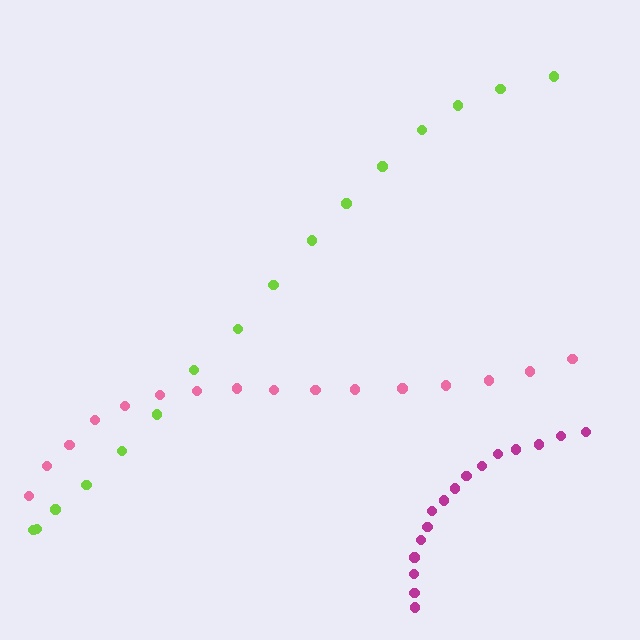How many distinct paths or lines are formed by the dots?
There are 3 distinct paths.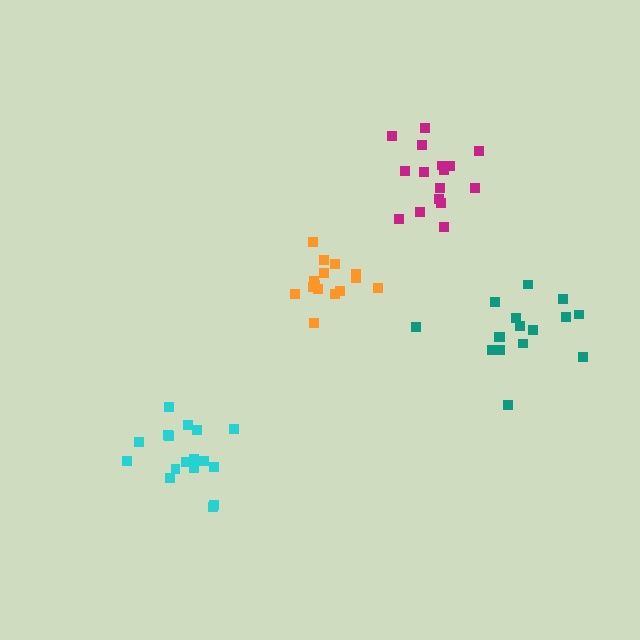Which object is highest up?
The magenta cluster is topmost.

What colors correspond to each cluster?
The clusters are colored: cyan, orange, magenta, teal.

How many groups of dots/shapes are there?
There are 4 groups.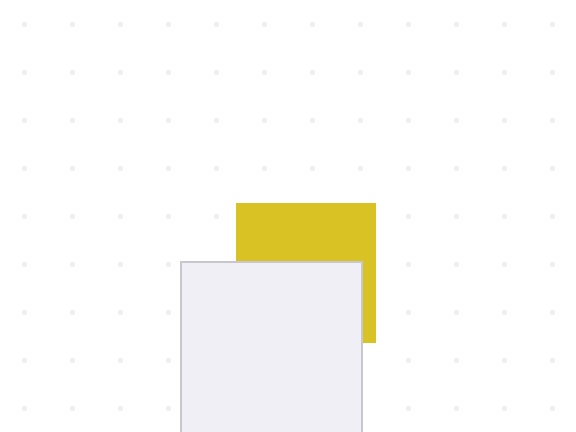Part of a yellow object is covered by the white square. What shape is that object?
It is a square.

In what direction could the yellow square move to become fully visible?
The yellow square could move up. That would shift it out from behind the white square entirely.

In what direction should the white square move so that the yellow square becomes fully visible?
The white square should move down. That is the shortest direction to clear the overlap and leave the yellow square fully visible.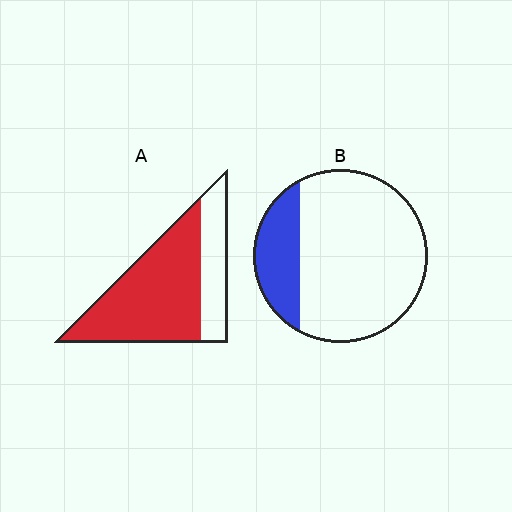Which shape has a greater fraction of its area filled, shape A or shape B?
Shape A.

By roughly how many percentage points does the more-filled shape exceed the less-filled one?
By roughly 50 percentage points (A over B).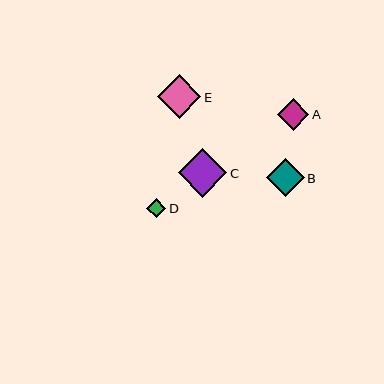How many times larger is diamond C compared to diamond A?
Diamond C is approximately 1.5 times the size of diamond A.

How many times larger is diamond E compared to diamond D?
Diamond E is approximately 2.2 times the size of diamond D.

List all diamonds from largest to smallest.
From largest to smallest: C, E, B, A, D.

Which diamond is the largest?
Diamond C is the largest with a size of approximately 49 pixels.